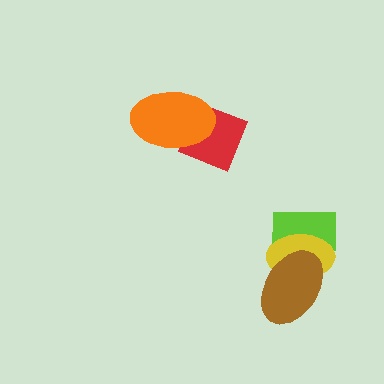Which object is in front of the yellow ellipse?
The brown ellipse is in front of the yellow ellipse.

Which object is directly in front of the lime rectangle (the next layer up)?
The yellow ellipse is directly in front of the lime rectangle.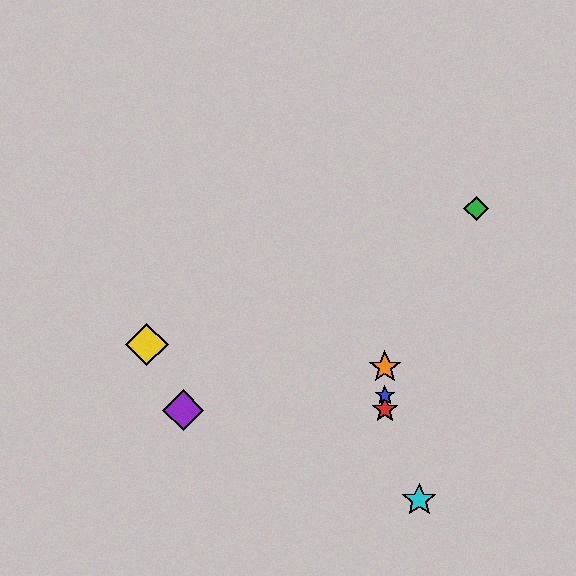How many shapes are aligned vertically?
3 shapes (the red star, the blue star, the orange star) are aligned vertically.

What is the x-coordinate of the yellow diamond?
The yellow diamond is at x≈147.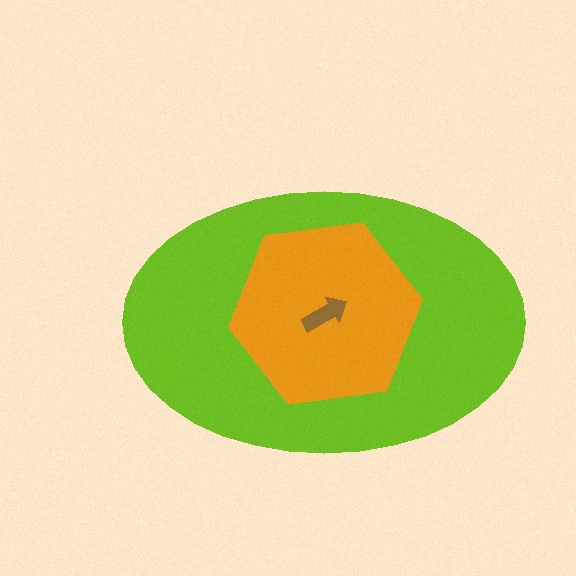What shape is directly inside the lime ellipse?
The orange hexagon.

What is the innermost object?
The brown arrow.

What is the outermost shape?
The lime ellipse.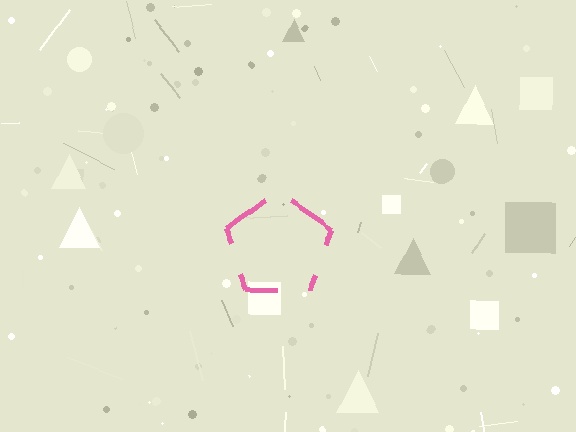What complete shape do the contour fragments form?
The contour fragments form a pentagon.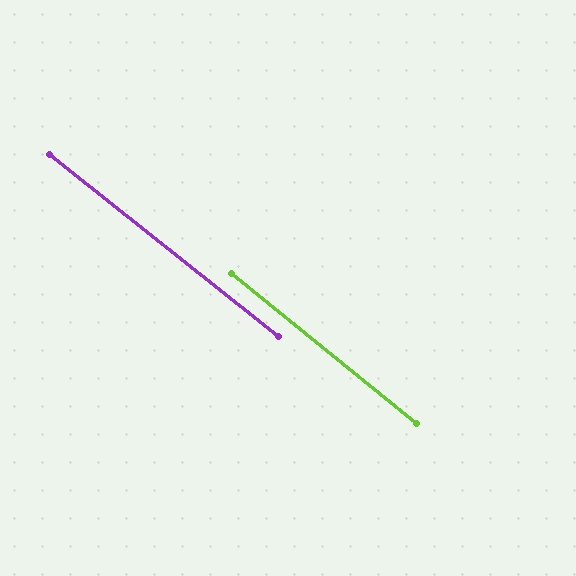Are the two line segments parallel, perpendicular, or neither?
Parallel — their directions differ by only 0.7°.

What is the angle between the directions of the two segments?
Approximately 1 degree.